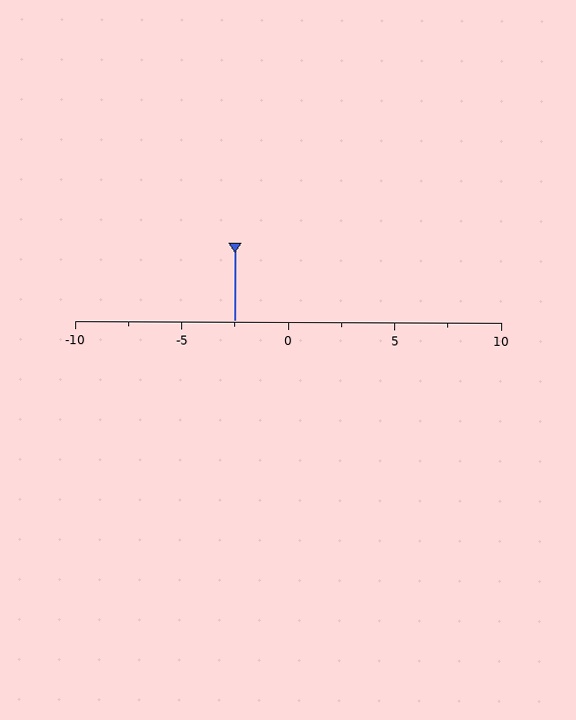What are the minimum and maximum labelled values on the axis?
The axis runs from -10 to 10.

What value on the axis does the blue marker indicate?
The marker indicates approximately -2.5.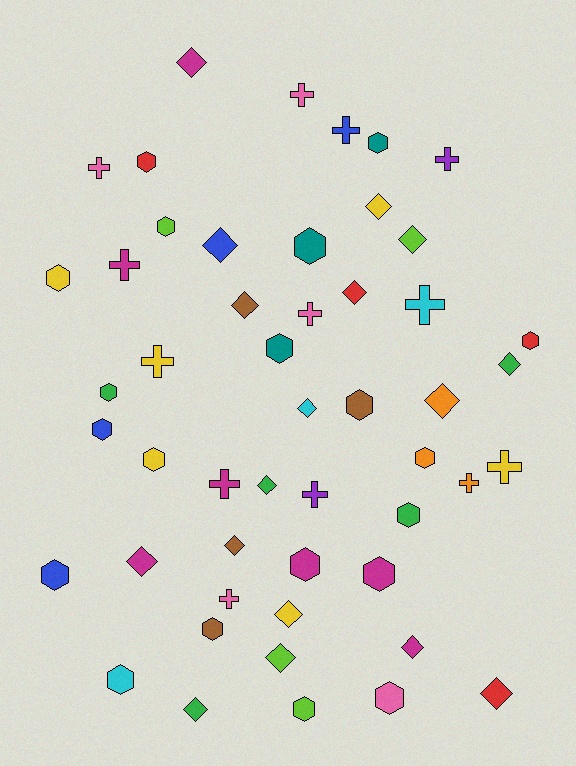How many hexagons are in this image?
There are 20 hexagons.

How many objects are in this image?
There are 50 objects.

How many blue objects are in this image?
There are 4 blue objects.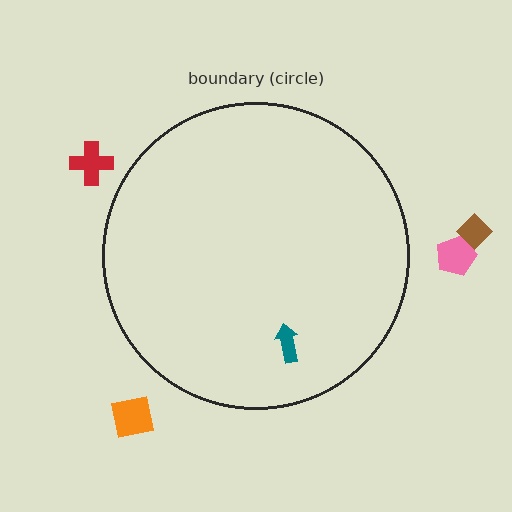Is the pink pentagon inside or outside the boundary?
Outside.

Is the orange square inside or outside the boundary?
Outside.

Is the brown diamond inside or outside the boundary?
Outside.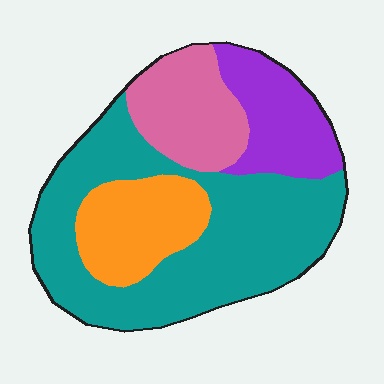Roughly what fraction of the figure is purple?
Purple covers roughly 15% of the figure.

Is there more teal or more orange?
Teal.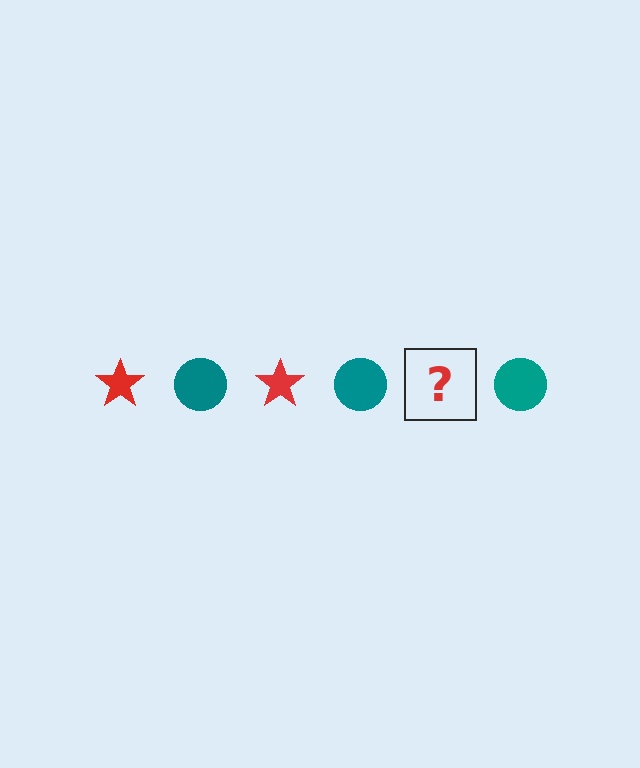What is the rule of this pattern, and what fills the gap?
The rule is that the pattern alternates between red star and teal circle. The gap should be filled with a red star.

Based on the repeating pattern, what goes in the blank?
The blank should be a red star.